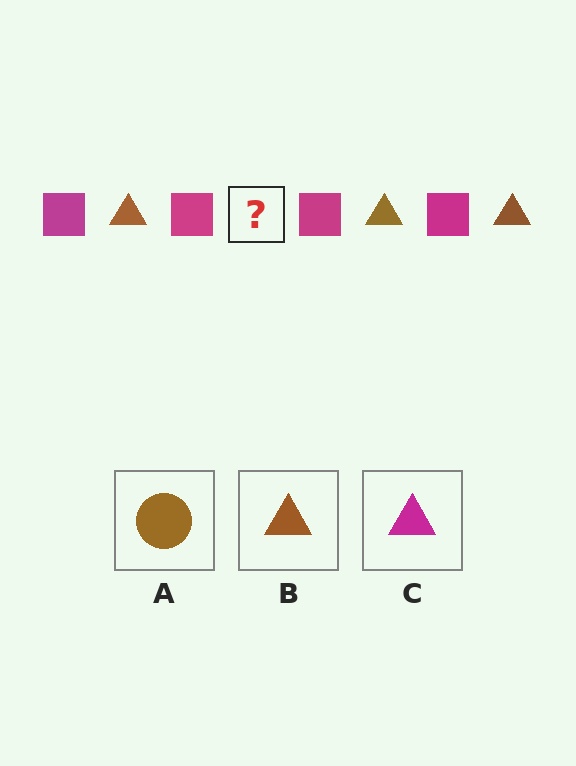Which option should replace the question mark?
Option B.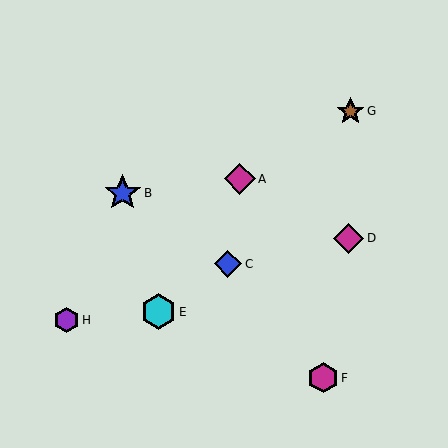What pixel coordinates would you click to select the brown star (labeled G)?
Click at (351, 111) to select the brown star G.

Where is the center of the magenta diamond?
The center of the magenta diamond is at (240, 179).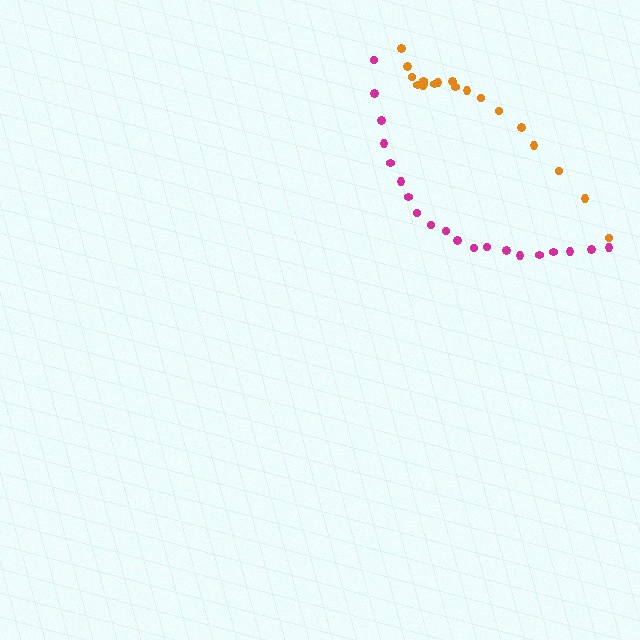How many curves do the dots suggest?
There are 2 distinct paths.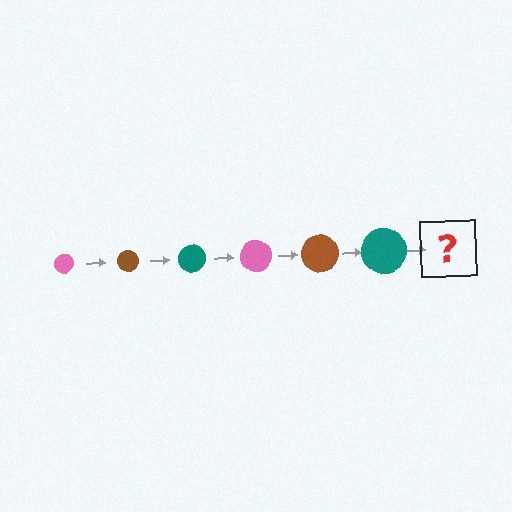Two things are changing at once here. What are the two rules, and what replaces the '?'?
The two rules are that the circle grows larger each step and the color cycles through pink, brown, and teal. The '?' should be a pink circle, larger than the previous one.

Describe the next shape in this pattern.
It should be a pink circle, larger than the previous one.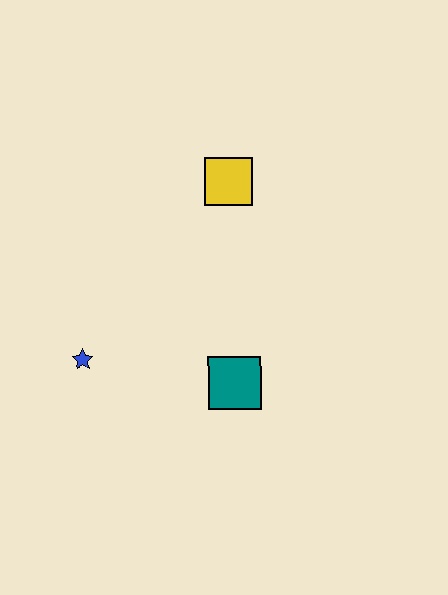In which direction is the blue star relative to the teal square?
The blue star is to the left of the teal square.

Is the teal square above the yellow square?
No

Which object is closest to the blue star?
The teal square is closest to the blue star.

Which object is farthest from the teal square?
The yellow square is farthest from the teal square.